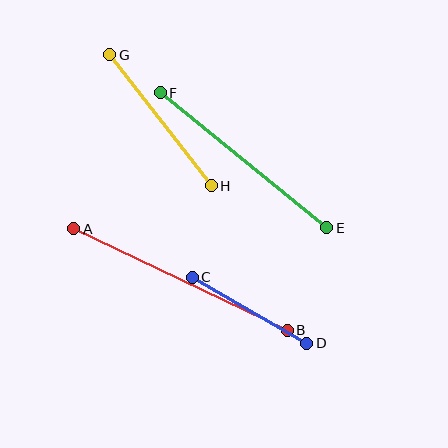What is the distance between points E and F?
The distance is approximately 214 pixels.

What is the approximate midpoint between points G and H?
The midpoint is at approximately (161, 120) pixels.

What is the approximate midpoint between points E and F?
The midpoint is at approximately (243, 160) pixels.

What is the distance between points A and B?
The distance is approximately 236 pixels.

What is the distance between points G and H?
The distance is approximately 165 pixels.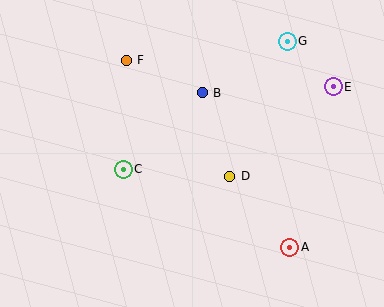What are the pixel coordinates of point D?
Point D is at (230, 176).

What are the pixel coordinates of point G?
Point G is at (287, 41).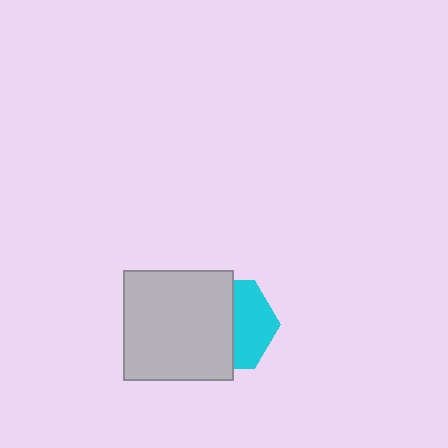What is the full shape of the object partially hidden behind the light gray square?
The partially hidden object is a cyan hexagon.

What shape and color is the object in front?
The object in front is a light gray square.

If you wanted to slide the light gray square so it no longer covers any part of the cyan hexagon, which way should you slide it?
Slide it left — that is the most direct way to separate the two shapes.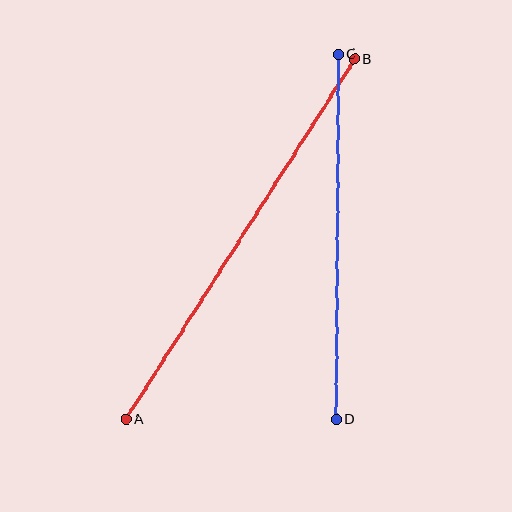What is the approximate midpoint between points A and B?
The midpoint is at approximately (240, 239) pixels.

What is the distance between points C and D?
The distance is approximately 365 pixels.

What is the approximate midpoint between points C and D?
The midpoint is at approximately (337, 237) pixels.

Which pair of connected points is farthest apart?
Points A and B are farthest apart.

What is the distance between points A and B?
The distance is approximately 427 pixels.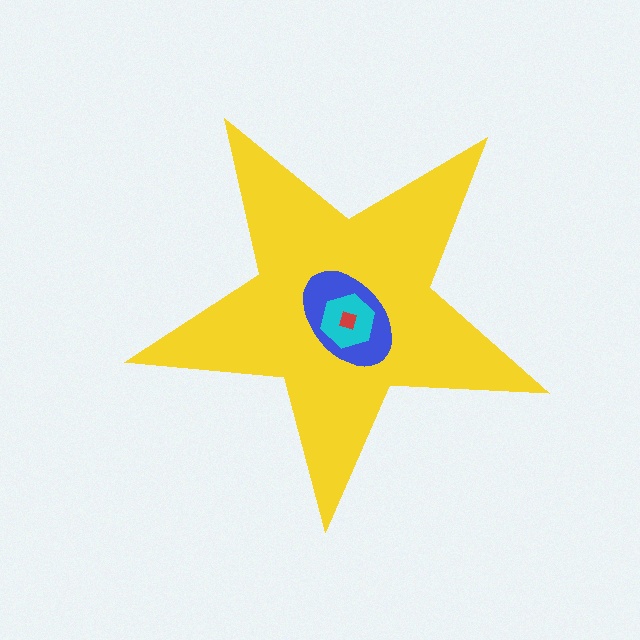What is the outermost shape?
The yellow star.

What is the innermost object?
The red square.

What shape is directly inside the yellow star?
The blue ellipse.